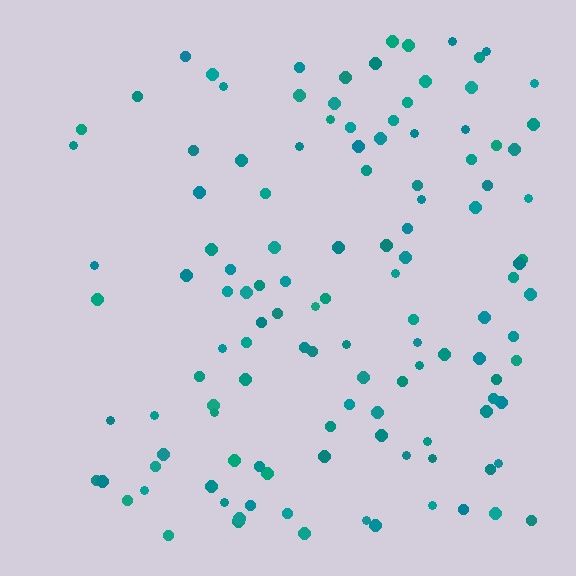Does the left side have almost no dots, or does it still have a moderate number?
Still a moderate number, just noticeably fewer than the right.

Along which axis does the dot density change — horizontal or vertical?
Horizontal.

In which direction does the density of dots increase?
From left to right, with the right side densest.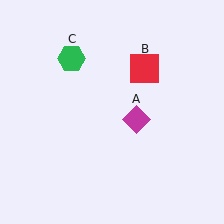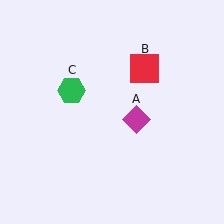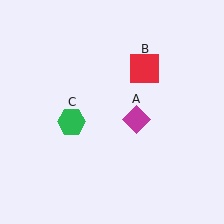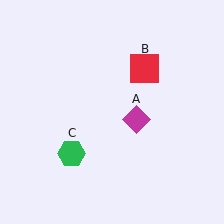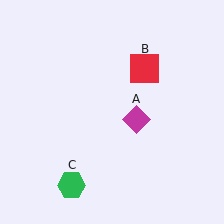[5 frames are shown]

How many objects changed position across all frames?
1 object changed position: green hexagon (object C).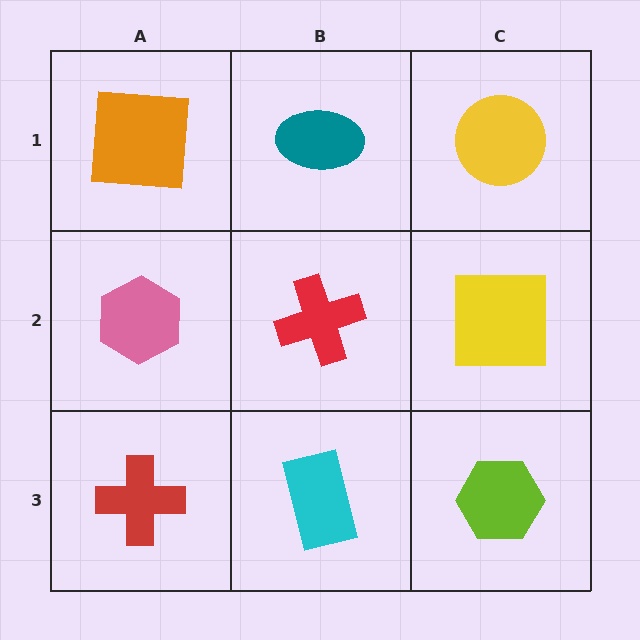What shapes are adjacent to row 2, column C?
A yellow circle (row 1, column C), a lime hexagon (row 3, column C), a red cross (row 2, column B).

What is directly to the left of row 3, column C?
A cyan rectangle.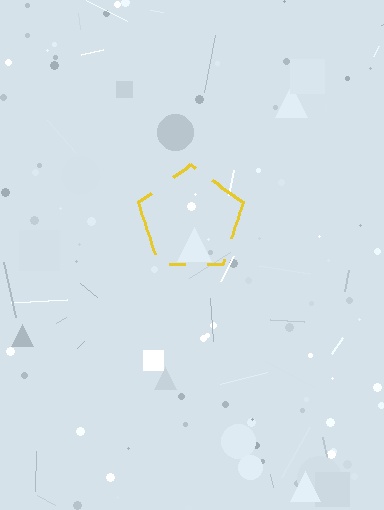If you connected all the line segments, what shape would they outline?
They would outline a pentagon.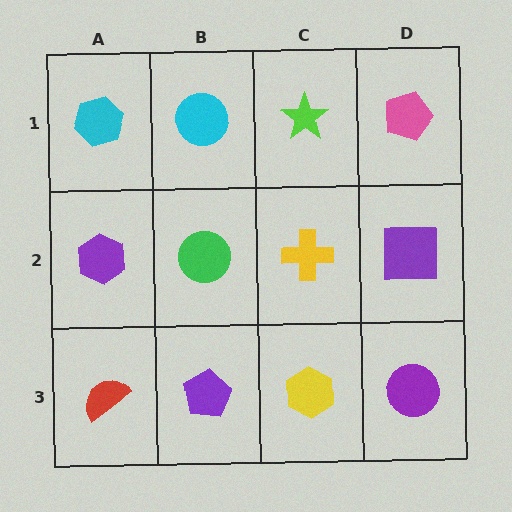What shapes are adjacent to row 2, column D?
A pink pentagon (row 1, column D), a purple circle (row 3, column D), a yellow cross (row 2, column C).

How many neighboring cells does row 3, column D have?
2.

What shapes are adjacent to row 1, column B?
A green circle (row 2, column B), a cyan hexagon (row 1, column A), a lime star (row 1, column C).